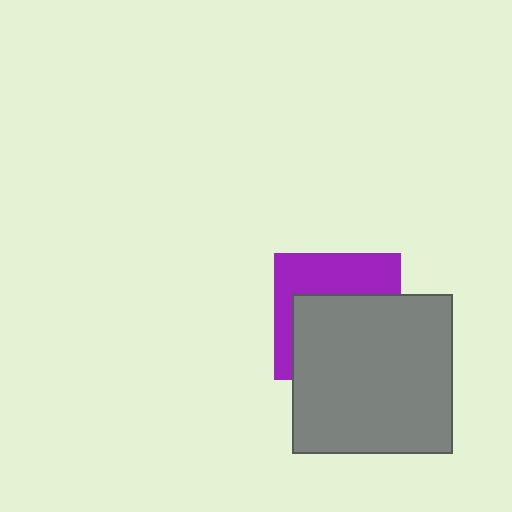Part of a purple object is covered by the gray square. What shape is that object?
It is a square.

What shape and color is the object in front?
The object in front is a gray square.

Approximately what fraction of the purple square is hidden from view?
Roughly 59% of the purple square is hidden behind the gray square.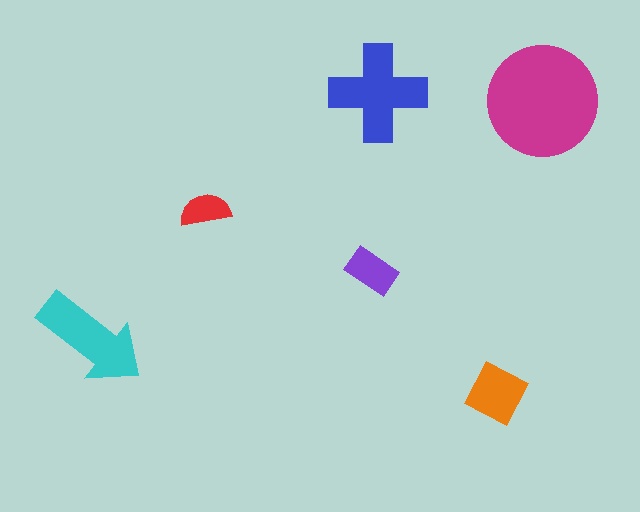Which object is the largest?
The magenta circle.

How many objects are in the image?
There are 6 objects in the image.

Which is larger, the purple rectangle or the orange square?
The orange square.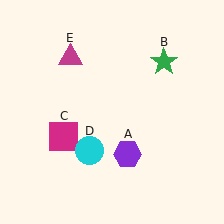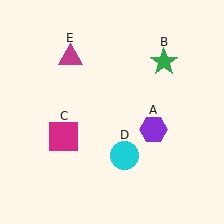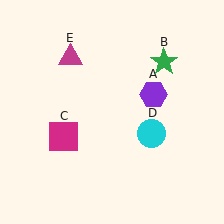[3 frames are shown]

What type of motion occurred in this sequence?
The purple hexagon (object A), cyan circle (object D) rotated counterclockwise around the center of the scene.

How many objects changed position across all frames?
2 objects changed position: purple hexagon (object A), cyan circle (object D).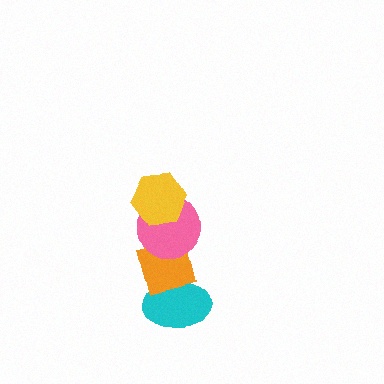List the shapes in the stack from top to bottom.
From top to bottom: the yellow hexagon, the pink circle, the orange square, the cyan ellipse.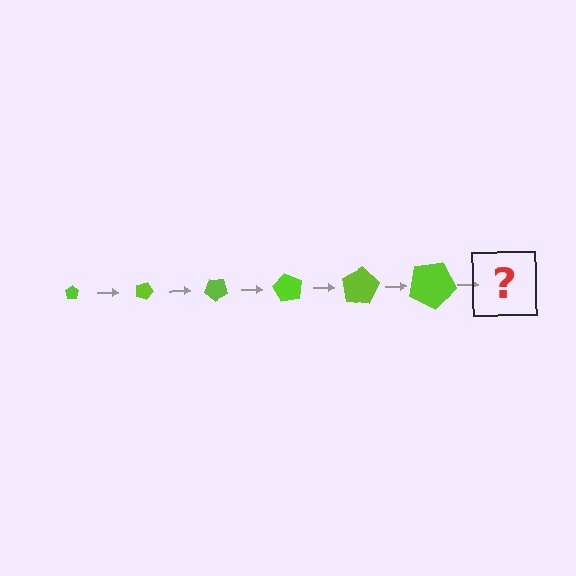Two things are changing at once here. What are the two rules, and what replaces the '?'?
The two rules are that the pentagon grows larger each step and it rotates 20 degrees each step. The '?' should be a pentagon, larger than the previous one and rotated 120 degrees from the start.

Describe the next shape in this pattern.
It should be a pentagon, larger than the previous one and rotated 120 degrees from the start.